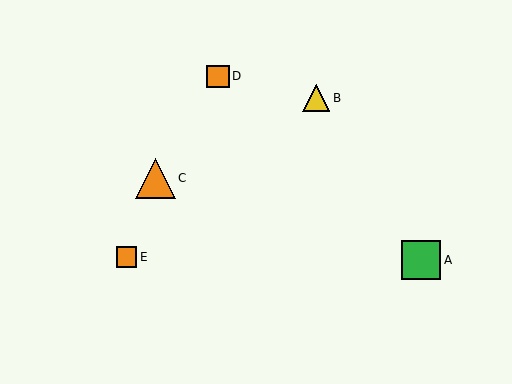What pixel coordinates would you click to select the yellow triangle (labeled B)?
Click at (316, 98) to select the yellow triangle B.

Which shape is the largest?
The orange triangle (labeled C) is the largest.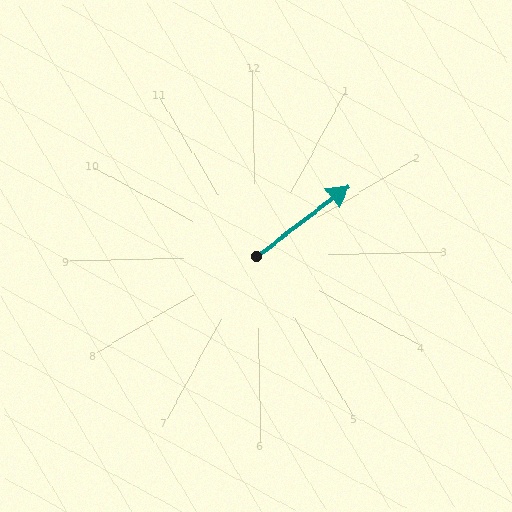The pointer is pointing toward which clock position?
Roughly 2 o'clock.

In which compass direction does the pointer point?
Northeast.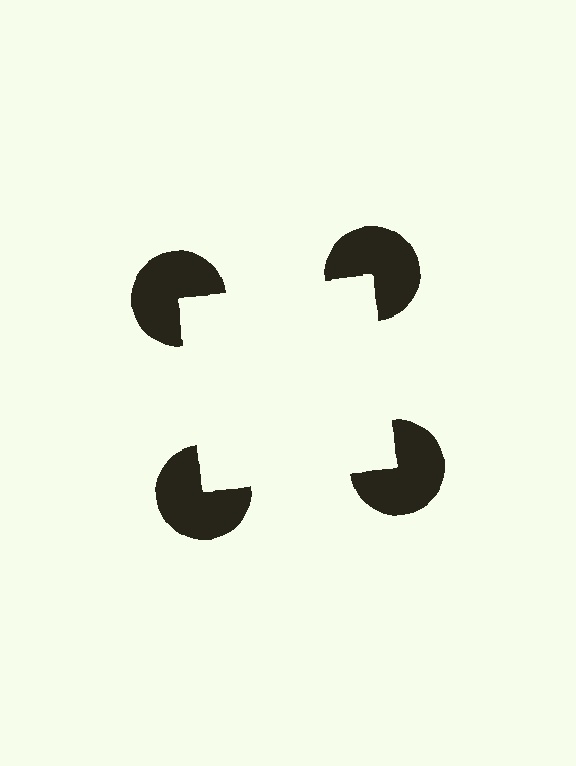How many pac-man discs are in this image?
There are 4 — one at each vertex of the illusory square.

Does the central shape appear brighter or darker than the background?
It typically appears slightly brighter than the background, even though no actual brightness change is drawn.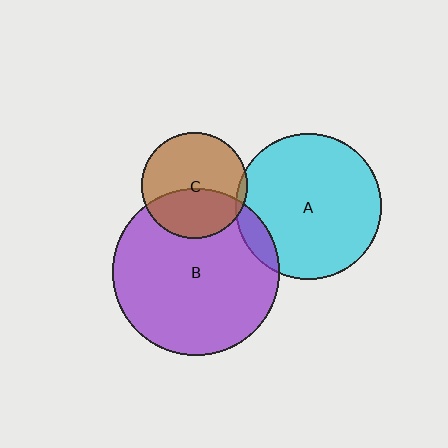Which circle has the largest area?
Circle B (purple).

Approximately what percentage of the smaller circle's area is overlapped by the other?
Approximately 10%.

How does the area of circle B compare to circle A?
Approximately 1.3 times.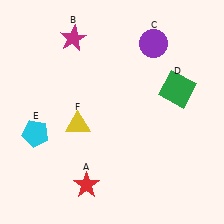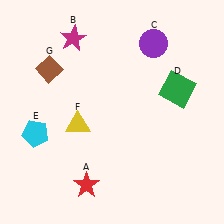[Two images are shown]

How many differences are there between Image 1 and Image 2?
There is 1 difference between the two images.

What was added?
A brown diamond (G) was added in Image 2.